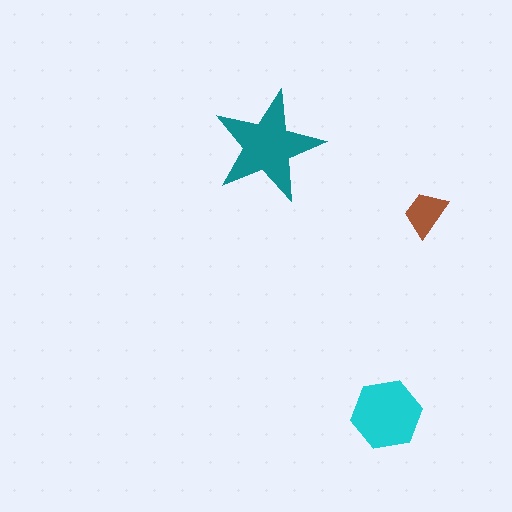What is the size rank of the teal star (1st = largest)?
1st.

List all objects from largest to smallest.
The teal star, the cyan hexagon, the brown trapezoid.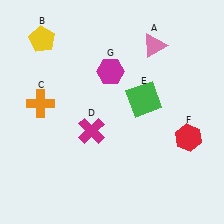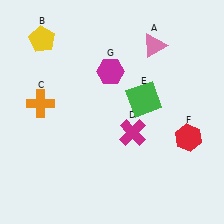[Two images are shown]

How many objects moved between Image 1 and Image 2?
1 object moved between the two images.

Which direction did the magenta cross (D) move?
The magenta cross (D) moved right.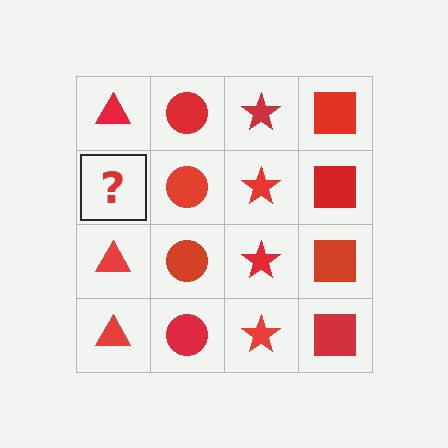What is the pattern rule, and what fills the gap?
The rule is that each column has a consistent shape. The gap should be filled with a red triangle.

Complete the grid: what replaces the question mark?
The question mark should be replaced with a red triangle.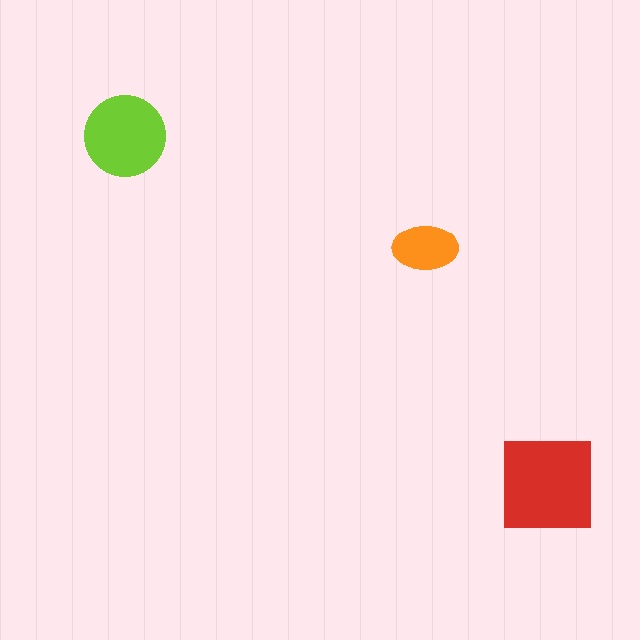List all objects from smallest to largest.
The orange ellipse, the lime circle, the red square.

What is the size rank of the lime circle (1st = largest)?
2nd.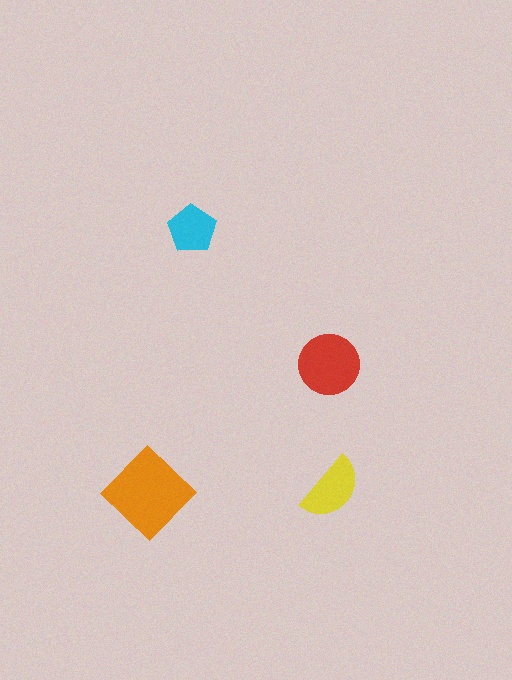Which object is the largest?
The orange diamond.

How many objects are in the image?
There are 4 objects in the image.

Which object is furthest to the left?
The orange diamond is leftmost.